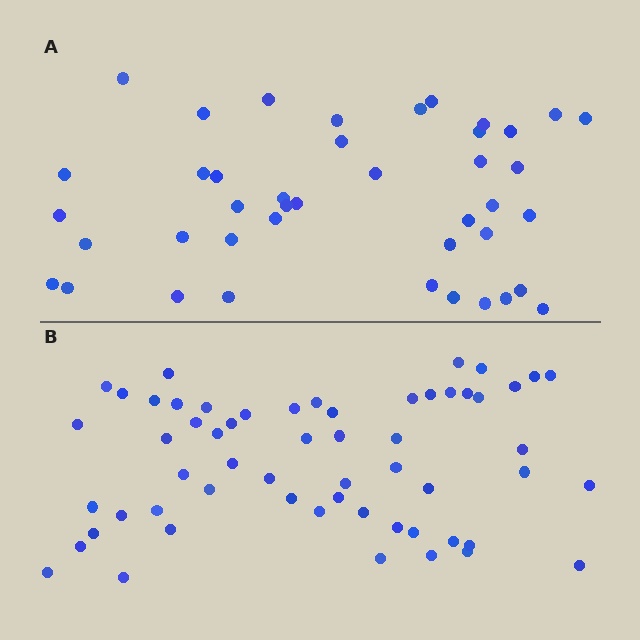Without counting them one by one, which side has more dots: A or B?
Region B (the bottom region) has more dots.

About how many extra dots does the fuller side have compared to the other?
Region B has approximately 15 more dots than region A.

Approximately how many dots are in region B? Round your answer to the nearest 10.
About 60 dots. (The exact count is 58, which rounds to 60.)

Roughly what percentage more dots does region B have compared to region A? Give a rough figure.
About 40% more.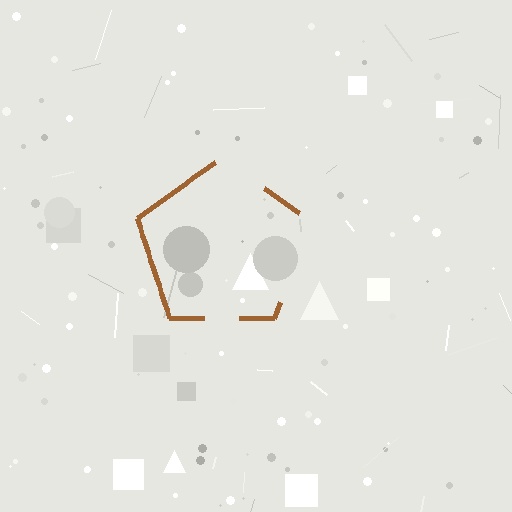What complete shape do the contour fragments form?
The contour fragments form a pentagon.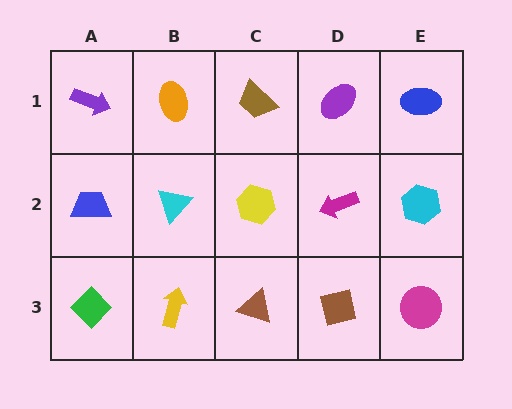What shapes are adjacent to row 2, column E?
A blue ellipse (row 1, column E), a magenta circle (row 3, column E), a magenta arrow (row 2, column D).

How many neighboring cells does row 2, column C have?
4.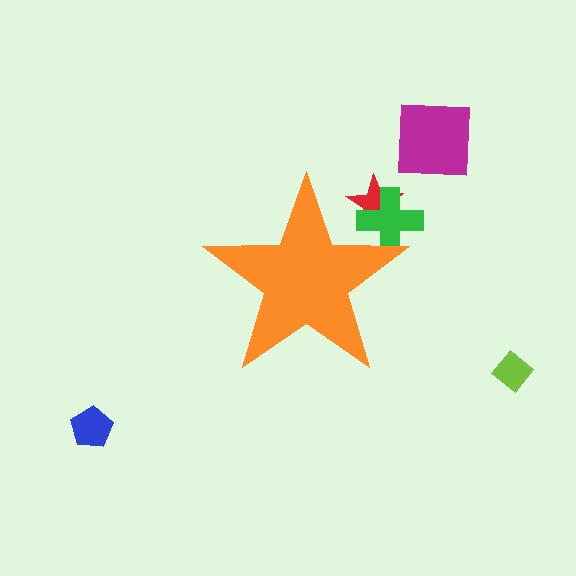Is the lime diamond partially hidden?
No, the lime diamond is fully visible.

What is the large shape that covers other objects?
An orange star.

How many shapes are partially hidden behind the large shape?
2 shapes are partially hidden.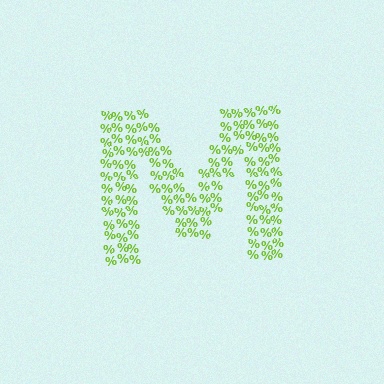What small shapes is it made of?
It is made of small percent signs.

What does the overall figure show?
The overall figure shows the letter M.